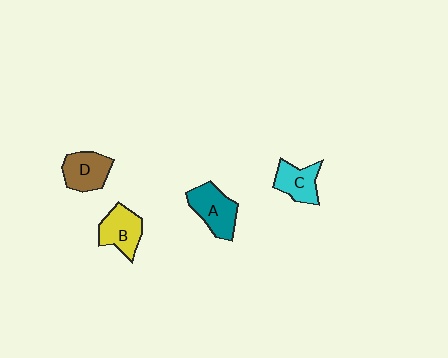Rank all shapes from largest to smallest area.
From largest to smallest: A (teal), B (yellow), D (brown), C (cyan).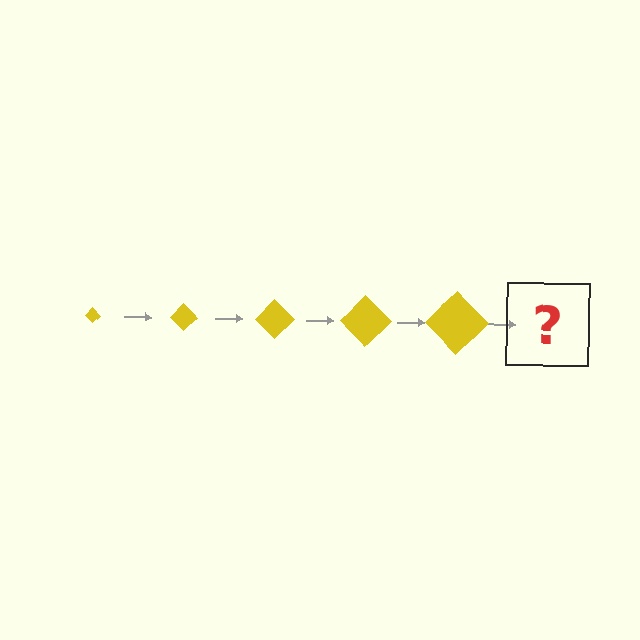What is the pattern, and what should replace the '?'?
The pattern is that the diamond gets progressively larger each step. The '?' should be a yellow diamond, larger than the previous one.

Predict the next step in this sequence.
The next step is a yellow diamond, larger than the previous one.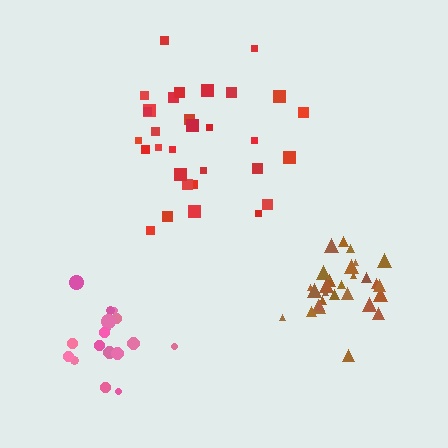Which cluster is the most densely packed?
Brown.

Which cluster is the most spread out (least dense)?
Red.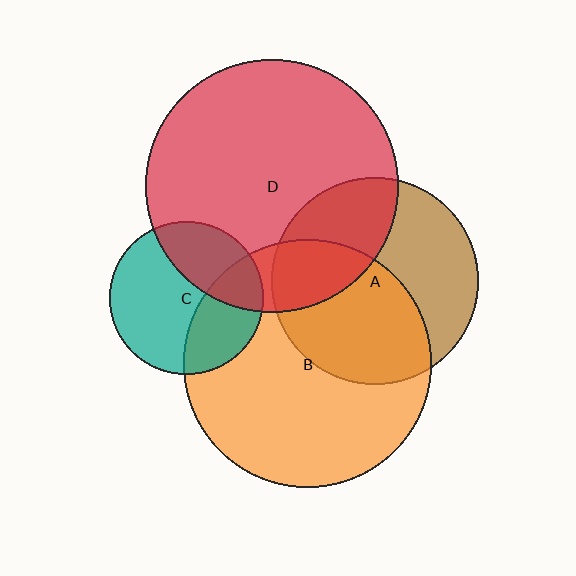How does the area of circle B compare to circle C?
Approximately 2.6 times.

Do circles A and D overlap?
Yes.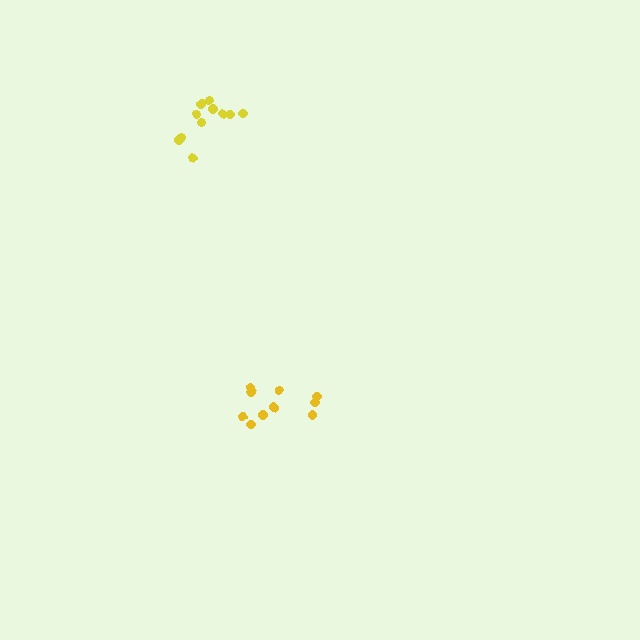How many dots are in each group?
Group 1: 11 dots, Group 2: 10 dots (21 total).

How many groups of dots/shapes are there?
There are 2 groups.